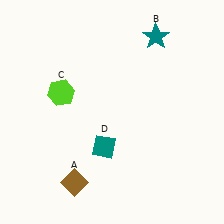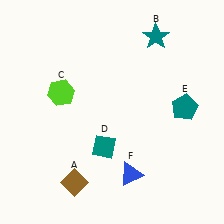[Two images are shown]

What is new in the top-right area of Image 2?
A teal pentagon (E) was added in the top-right area of Image 2.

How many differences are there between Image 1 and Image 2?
There are 2 differences between the two images.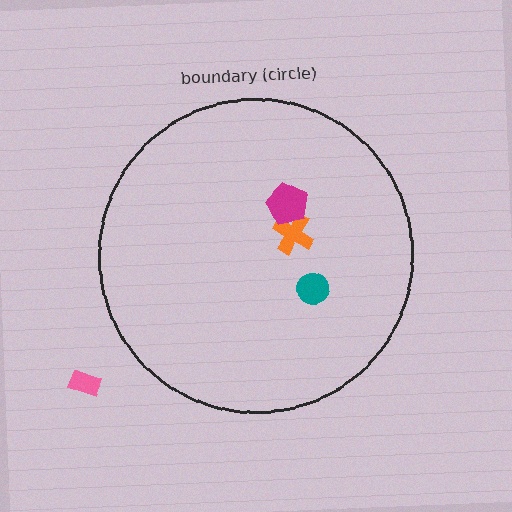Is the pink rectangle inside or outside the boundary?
Outside.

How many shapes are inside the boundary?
3 inside, 1 outside.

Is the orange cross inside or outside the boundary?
Inside.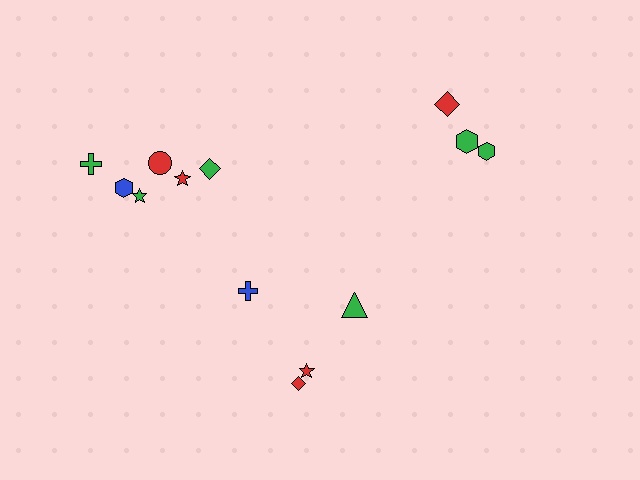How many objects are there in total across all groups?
There are 13 objects.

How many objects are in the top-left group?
There are 6 objects.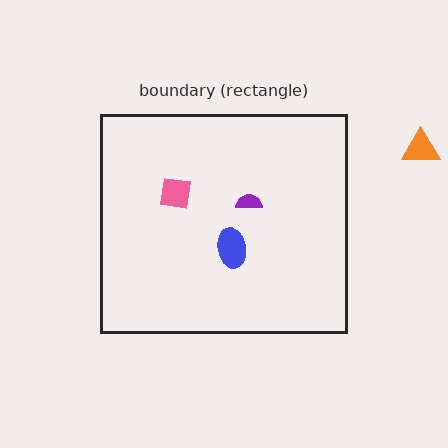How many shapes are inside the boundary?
3 inside, 1 outside.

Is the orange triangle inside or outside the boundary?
Outside.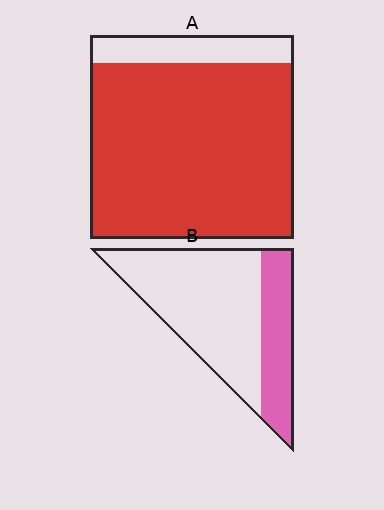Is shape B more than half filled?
No.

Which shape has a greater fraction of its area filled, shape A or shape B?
Shape A.